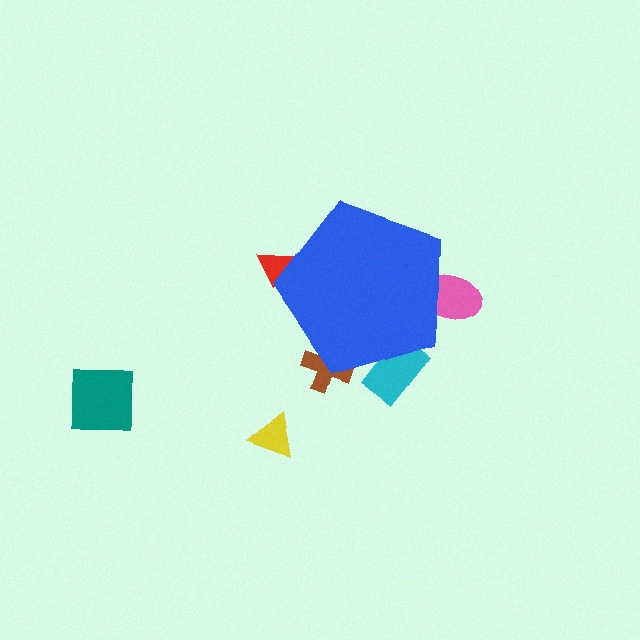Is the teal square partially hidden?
No, the teal square is fully visible.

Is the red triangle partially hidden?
Yes, the red triangle is partially hidden behind the blue pentagon.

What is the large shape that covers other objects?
A blue pentagon.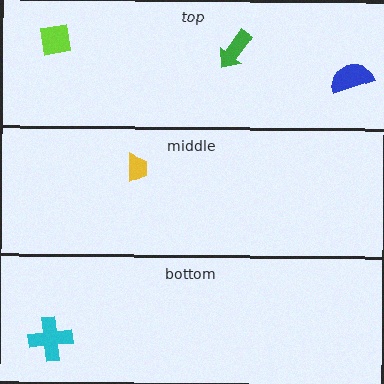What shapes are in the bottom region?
The cyan cross.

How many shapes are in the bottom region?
1.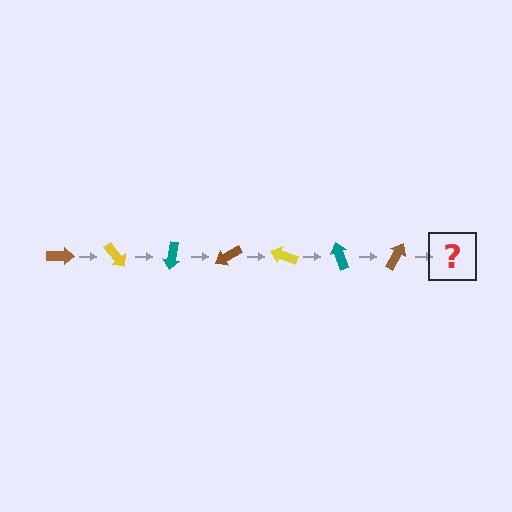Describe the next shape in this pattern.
It should be a yellow arrow, rotated 350 degrees from the start.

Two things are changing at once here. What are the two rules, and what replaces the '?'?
The two rules are that it rotates 50 degrees each step and the color cycles through brown, yellow, and teal. The '?' should be a yellow arrow, rotated 350 degrees from the start.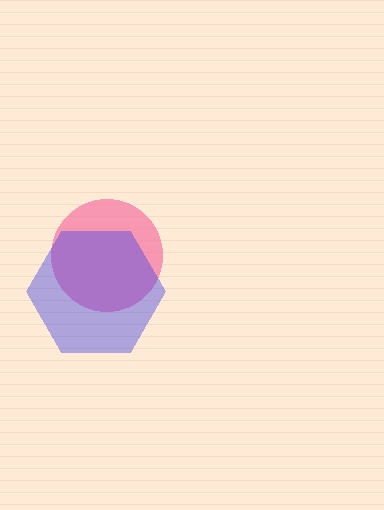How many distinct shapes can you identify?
There are 2 distinct shapes: a pink circle, a blue hexagon.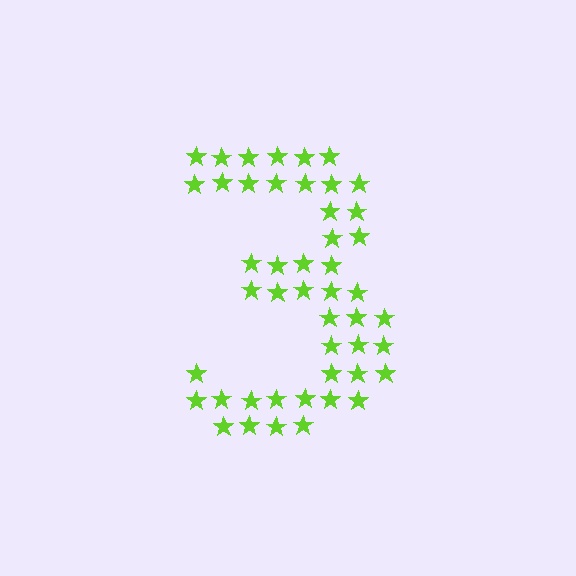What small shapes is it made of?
It is made of small stars.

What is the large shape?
The large shape is the digit 3.